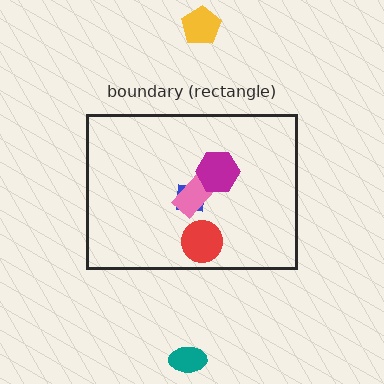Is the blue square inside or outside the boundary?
Inside.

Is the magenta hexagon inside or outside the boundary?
Inside.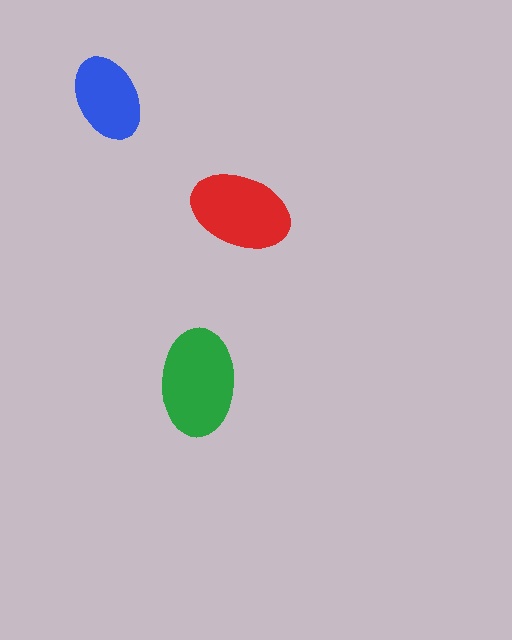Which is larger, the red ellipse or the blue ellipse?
The red one.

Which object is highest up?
The blue ellipse is topmost.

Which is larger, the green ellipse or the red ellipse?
The green one.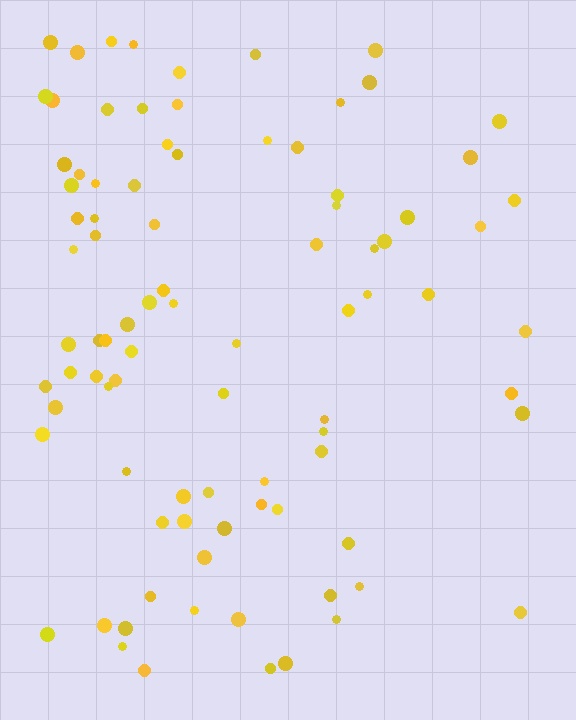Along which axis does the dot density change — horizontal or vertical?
Horizontal.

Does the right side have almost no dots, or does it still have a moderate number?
Still a moderate number, just noticeably fewer than the left.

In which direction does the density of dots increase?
From right to left, with the left side densest.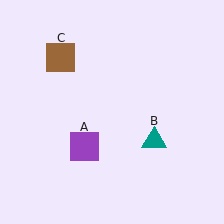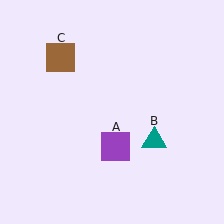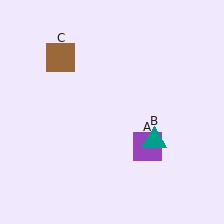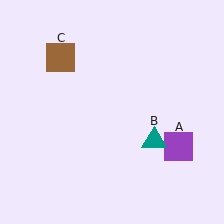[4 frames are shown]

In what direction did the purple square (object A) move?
The purple square (object A) moved right.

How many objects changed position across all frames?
1 object changed position: purple square (object A).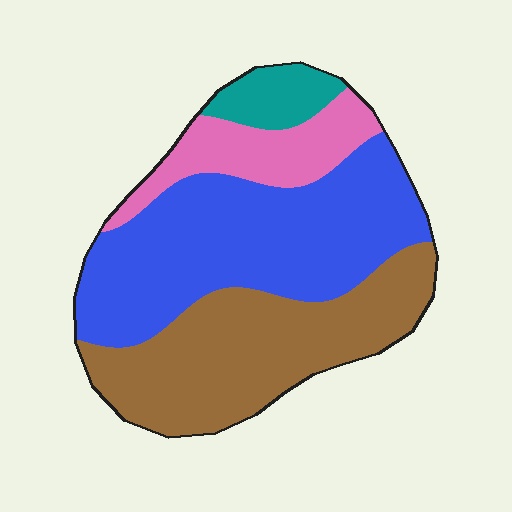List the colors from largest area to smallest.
From largest to smallest: blue, brown, pink, teal.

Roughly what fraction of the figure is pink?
Pink takes up about one eighth (1/8) of the figure.